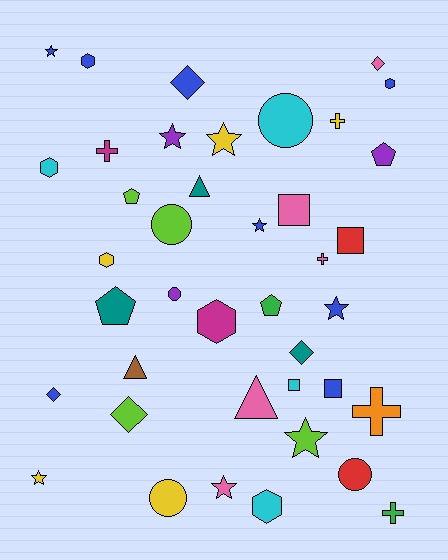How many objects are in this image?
There are 40 objects.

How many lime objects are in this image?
There are 4 lime objects.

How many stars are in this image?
There are 8 stars.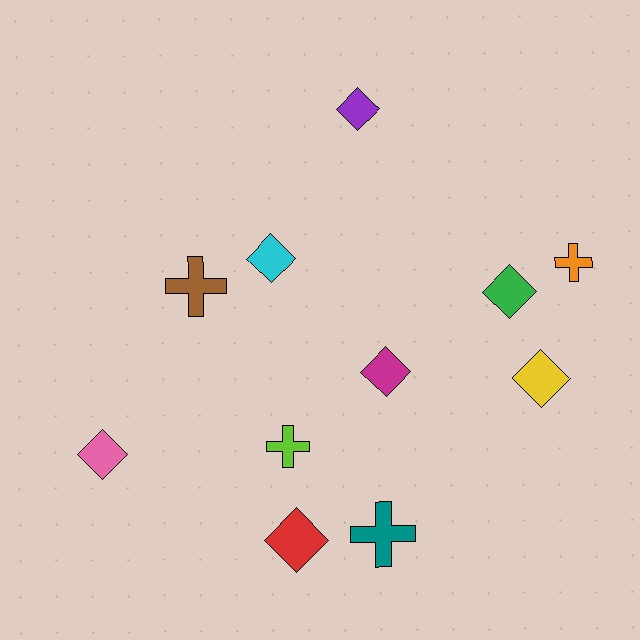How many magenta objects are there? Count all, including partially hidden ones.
There is 1 magenta object.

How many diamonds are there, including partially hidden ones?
There are 7 diamonds.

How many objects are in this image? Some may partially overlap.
There are 11 objects.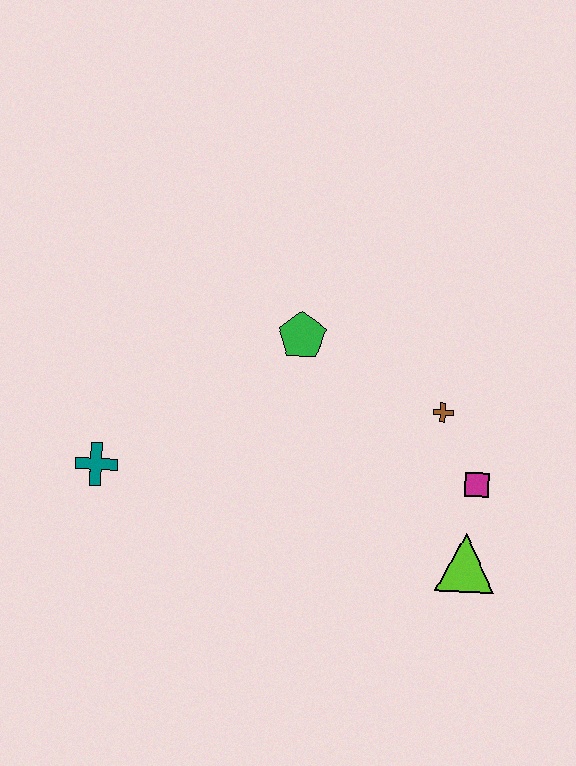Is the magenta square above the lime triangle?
Yes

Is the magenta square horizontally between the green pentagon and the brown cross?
No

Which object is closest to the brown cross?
The magenta square is closest to the brown cross.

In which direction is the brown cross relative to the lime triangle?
The brown cross is above the lime triangle.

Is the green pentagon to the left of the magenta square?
Yes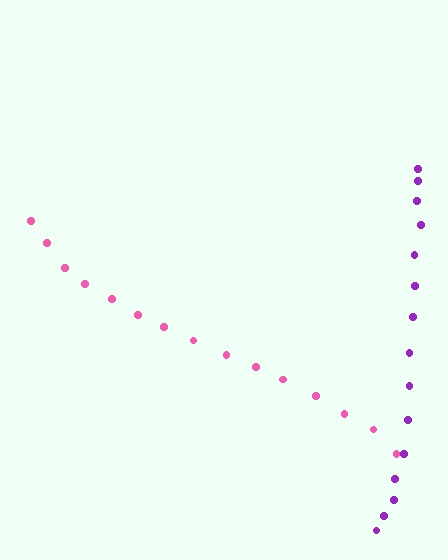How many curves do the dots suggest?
There are 2 distinct paths.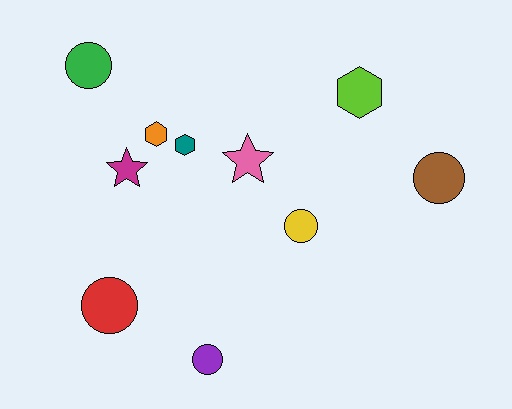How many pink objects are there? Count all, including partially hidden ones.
There is 1 pink object.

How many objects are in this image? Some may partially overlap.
There are 10 objects.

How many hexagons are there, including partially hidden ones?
There are 3 hexagons.